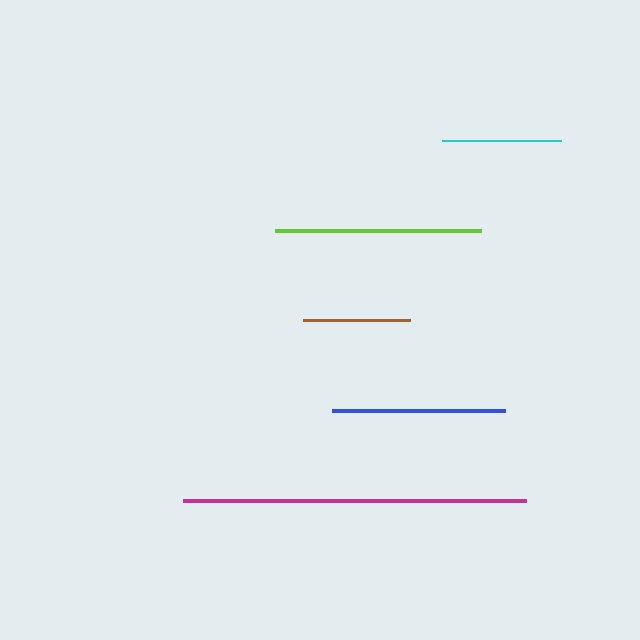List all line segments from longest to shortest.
From longest to shortest: magenta, lime, blue, cyan, brown.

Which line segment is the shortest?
The brown line is the shortest at approximately 108 pixels.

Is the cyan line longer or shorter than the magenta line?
The magenta line is longer than the cyan line.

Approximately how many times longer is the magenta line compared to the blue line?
The magenta line is approximately 2.0 times the length of the blue line.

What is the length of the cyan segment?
The cyan segment is approximately 119 pixels long.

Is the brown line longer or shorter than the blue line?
The blue line is longer than the brown line.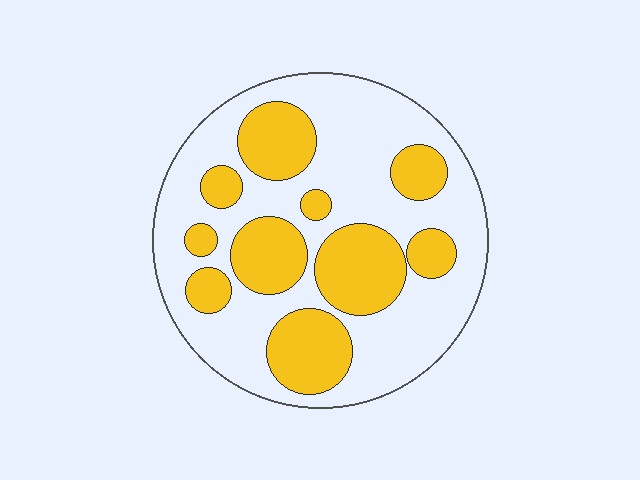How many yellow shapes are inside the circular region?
10.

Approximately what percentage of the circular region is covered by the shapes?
Approximately 35%.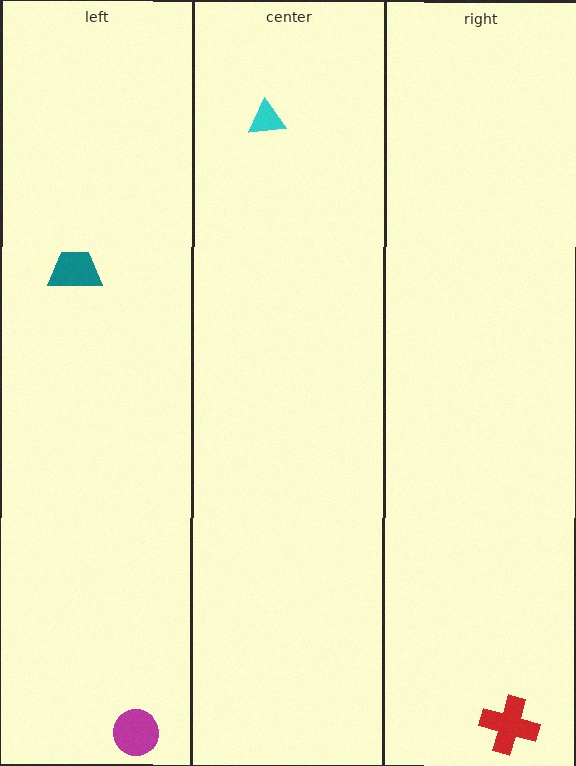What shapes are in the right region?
The red cross.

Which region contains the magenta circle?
The left region.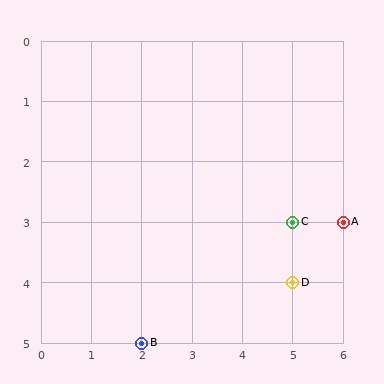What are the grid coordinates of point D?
Point D is at grid coordinates (5, 4).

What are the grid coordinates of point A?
Point A is at grid coordinates (6, 3).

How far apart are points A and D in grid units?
Points A and D are 1 column and 1 row apart (about 1.4 grid units diagonally).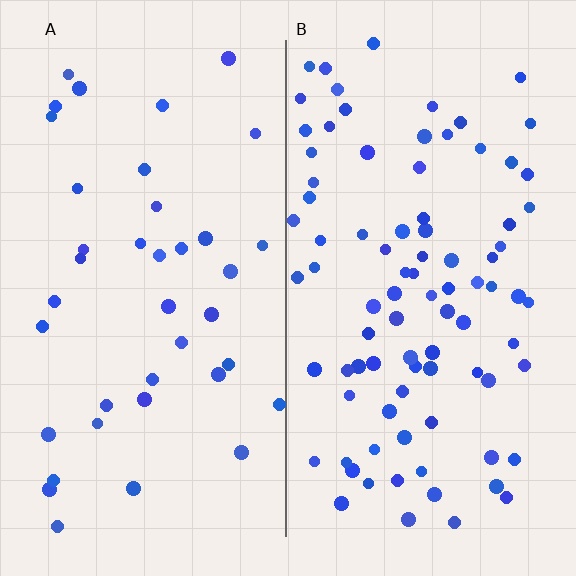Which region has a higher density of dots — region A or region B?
B (the right).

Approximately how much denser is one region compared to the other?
Approximately 2.3× — region B over region A.